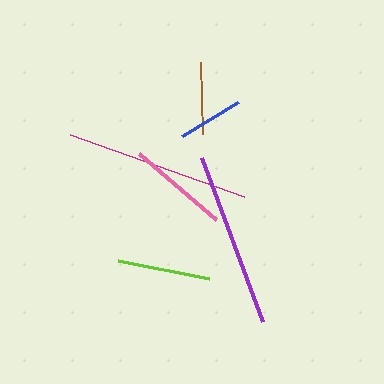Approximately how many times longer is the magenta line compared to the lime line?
The magenta line is approximately 2.0 times the length of the lime line.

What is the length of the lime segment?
The lime segment is approximately 93 pixels long.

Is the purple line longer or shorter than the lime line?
The purple line is longer than the lime line.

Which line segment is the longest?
The magenta line is the longest at approximately 184 pixels.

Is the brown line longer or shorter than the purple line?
The purple line is longer than the brown line.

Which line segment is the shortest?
The blue line is the shortest at approximately 65 pixels.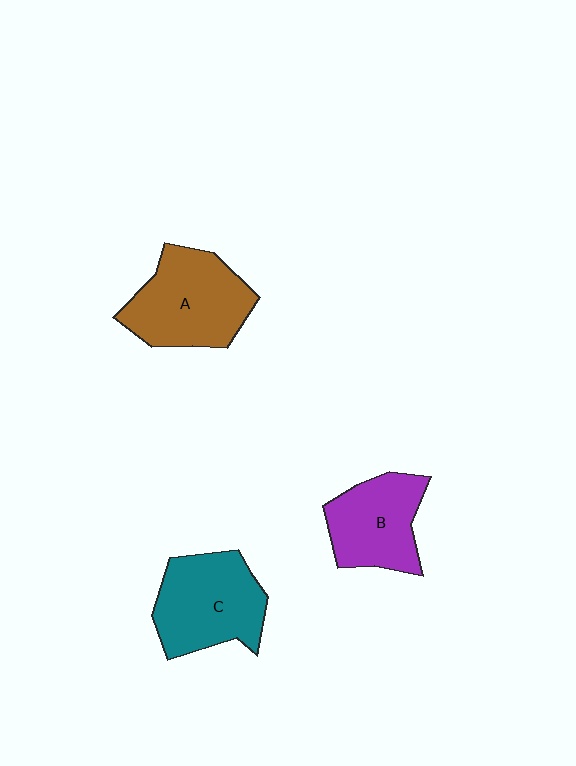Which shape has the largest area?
Shape A (brown).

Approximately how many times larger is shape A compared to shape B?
Approximately 1.3 times.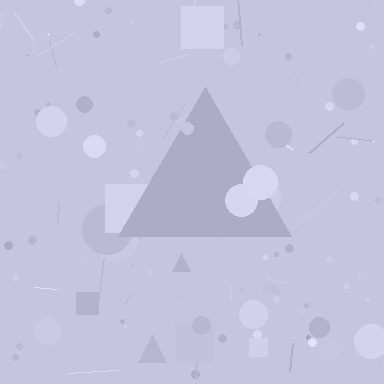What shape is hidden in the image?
A triangle is hidden in the image.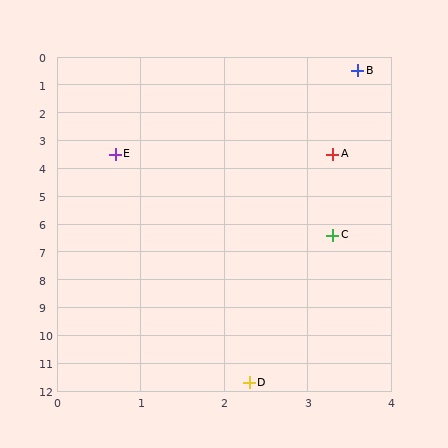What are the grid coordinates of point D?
Point D is at approximately (2.3, 11.7).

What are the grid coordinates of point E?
Point E is at approximately (0.7, 3.5).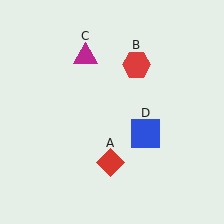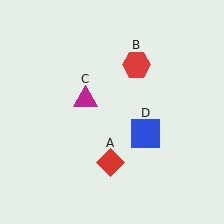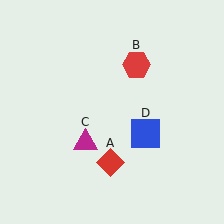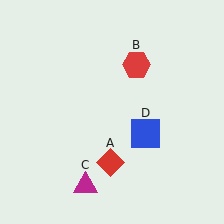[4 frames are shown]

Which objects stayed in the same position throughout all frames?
Red diamond (object A) and red hexagon (object B) and blue square (object D) remained stationary.